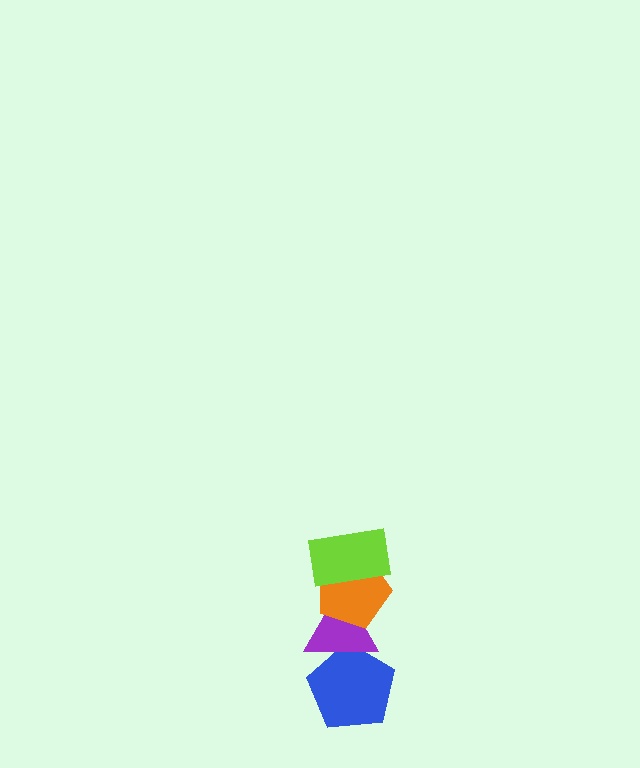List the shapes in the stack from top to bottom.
From top to bottom: the lime rectangle, the orange pentagon, the purple triangle, the blue pentagon.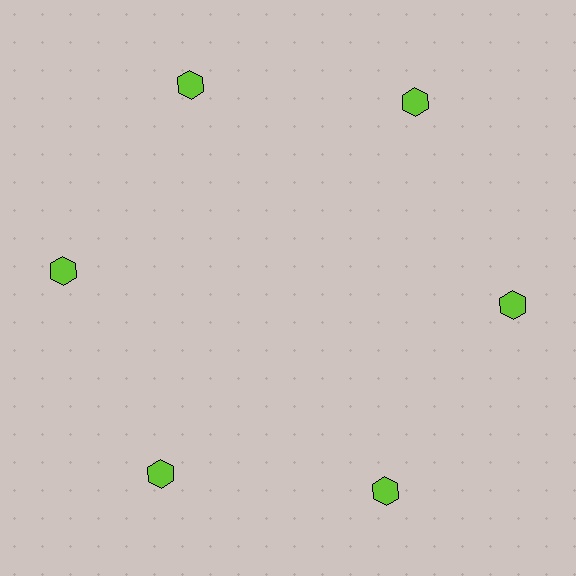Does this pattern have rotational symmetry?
Yes, this pattern has 6-fold rotational symmetry. It looks the same after rotating 60 degrees around the center.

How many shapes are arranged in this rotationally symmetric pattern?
There are 6 shapes, arranged in 6 groups of 1.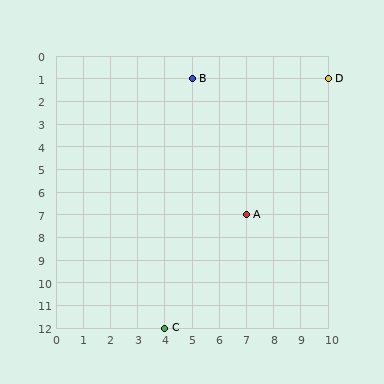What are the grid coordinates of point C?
Point C is at grid coordinates (4, 12).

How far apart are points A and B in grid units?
Points A and B are 2 columns and 6 rows apart (about 6.3 grid units diagonally).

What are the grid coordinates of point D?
Point D is at grid coordinates (10, 1).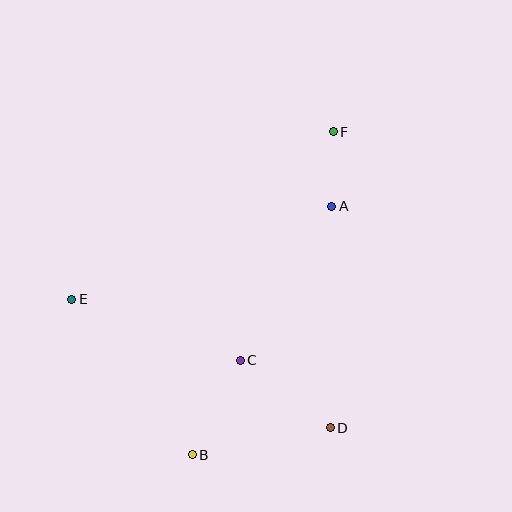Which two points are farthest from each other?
Points B and F are farthest from each other.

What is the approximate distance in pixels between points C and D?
The distance between C and D is approximately 113 pixels.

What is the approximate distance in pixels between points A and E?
The distance between A and E is approximately 276 pixels.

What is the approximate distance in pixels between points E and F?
The distance between E and F is approximately 311 pixels.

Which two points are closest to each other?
Points A and F are closest to each other.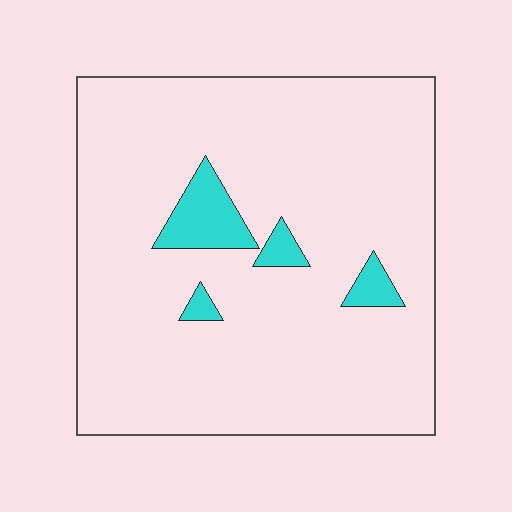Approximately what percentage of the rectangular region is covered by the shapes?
Approximately 5%.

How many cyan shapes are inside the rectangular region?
4.